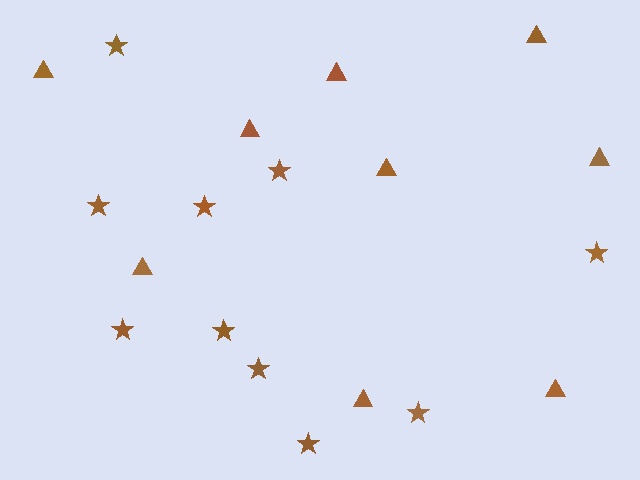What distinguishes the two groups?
There are 2 groups: one group of triangles (9) and one group of stars (10).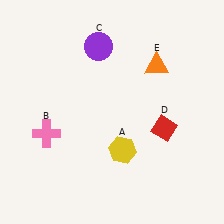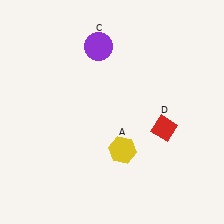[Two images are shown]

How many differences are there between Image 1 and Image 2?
There are 2 differences between the two images.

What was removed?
The pink cross (B), the orange triangle (E) were removed in Image 2.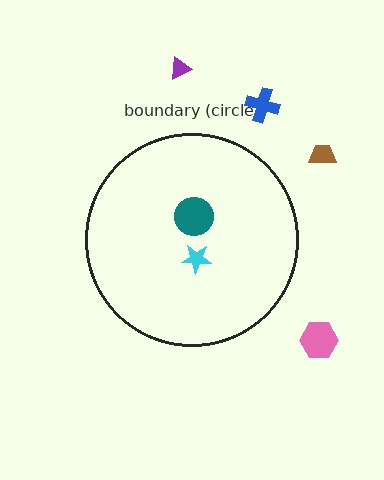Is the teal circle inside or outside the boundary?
Inside.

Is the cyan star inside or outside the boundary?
Inside.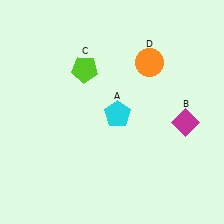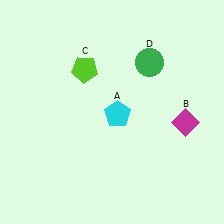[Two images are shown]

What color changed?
The circle (D) changed from orange in Image 1 to green in Image 2.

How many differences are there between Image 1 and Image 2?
There is 1 difference between the two images.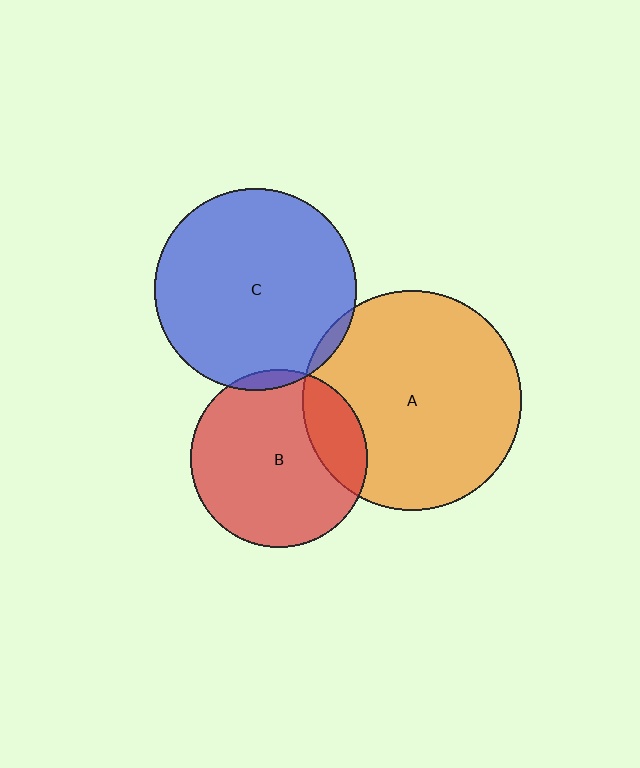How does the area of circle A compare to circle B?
Approximately 1.5 times.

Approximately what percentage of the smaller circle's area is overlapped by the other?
Approximately 5%.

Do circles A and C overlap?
Yes.